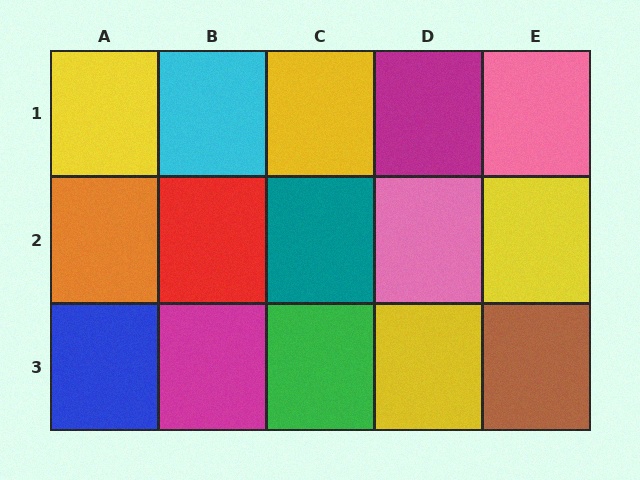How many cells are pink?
2 cells are pink.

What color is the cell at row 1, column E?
Pink.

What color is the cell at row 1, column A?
Yellow.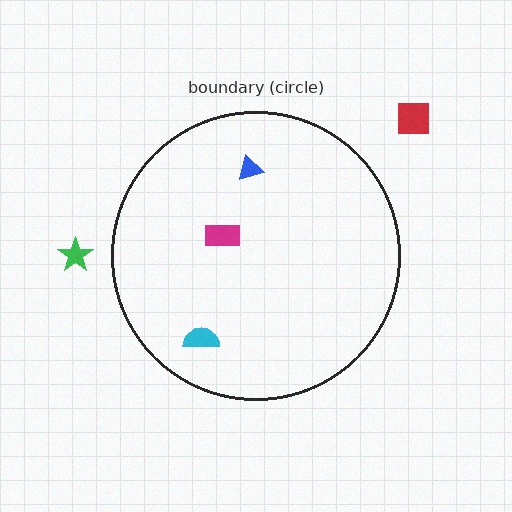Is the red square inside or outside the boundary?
Outside.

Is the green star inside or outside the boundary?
Outside.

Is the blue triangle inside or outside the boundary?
Inside.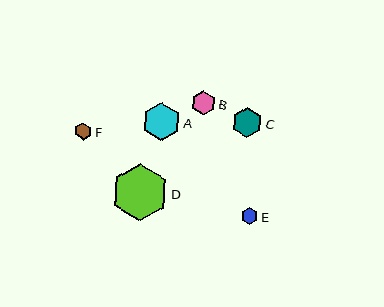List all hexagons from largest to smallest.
From largest to smallest: D, A, C, B, F, E.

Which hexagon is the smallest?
Hexagon E is the smallest with a size of approximately 17 pixels.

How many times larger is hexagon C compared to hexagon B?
Hexagon C is approximately 1.3 times the size of hexagon B.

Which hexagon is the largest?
Hexagon D is the largest with a size of approximately 56 pixels.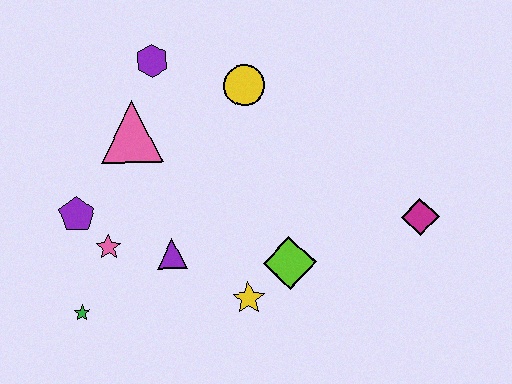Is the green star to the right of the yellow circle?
No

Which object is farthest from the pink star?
The magenta diamond is farthest from the pink star.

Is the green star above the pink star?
No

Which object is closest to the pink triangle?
The purple hexagon is closest to the pink triangle.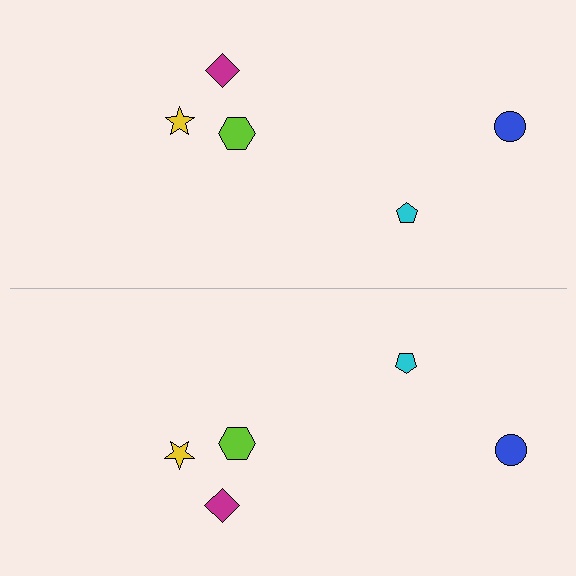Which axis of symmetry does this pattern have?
The pattern has a horizontal axis of symmetry running through the center of the image.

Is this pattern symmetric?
Yes, this pattern has bilateral (reflection) symmetry.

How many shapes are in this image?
There are 10 shapes in this image.